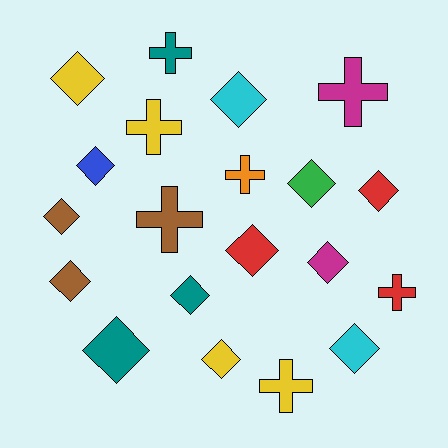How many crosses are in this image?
There are 7 crosses.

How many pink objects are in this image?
There are no pink objects.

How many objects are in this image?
There are 20 objects.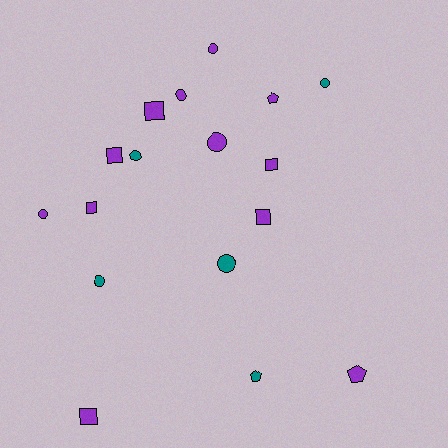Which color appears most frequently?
Purple, with 12 objects.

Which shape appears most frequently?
Circle, with 8 objects.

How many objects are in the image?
There are 17 objects.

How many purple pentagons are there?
There are 2 purple pentagons.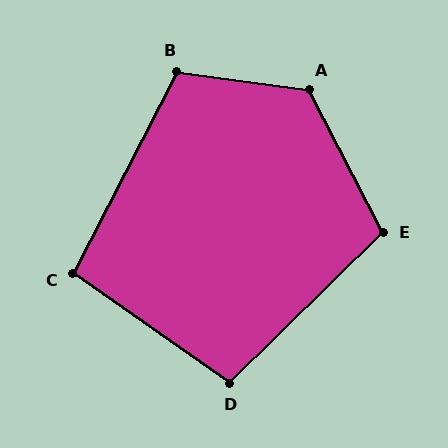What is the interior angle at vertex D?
Approximately 101 degrees (obtuse).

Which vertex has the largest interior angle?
A, at approximately 125 degrees.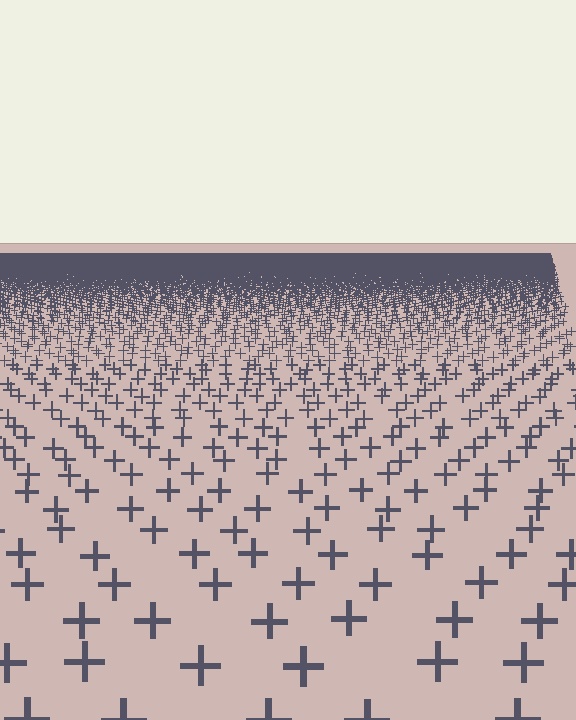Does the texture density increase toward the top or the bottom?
Density increases toward the top.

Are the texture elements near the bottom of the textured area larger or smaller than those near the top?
Larger. Near the bottom, elements are closer to the viewer and appear at a bigger on-screen size.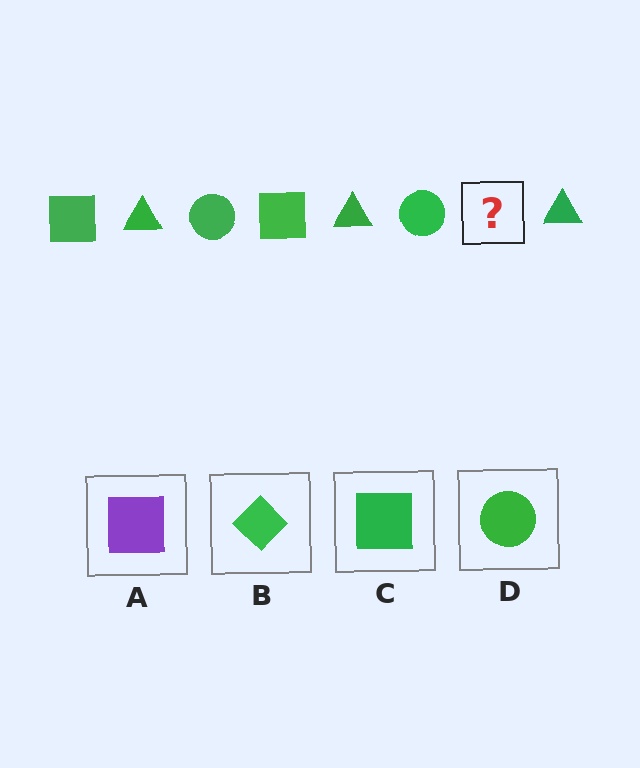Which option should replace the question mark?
Option C.